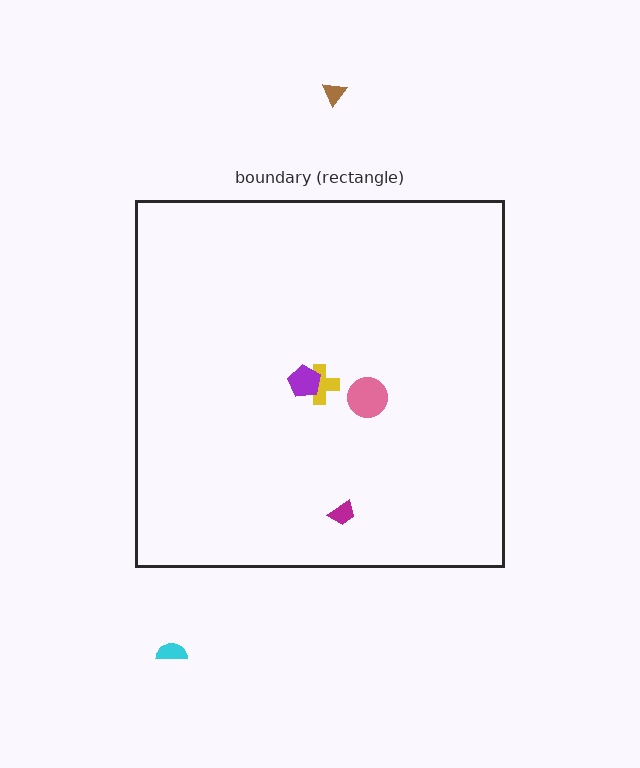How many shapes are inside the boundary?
4 inside, 2 outside.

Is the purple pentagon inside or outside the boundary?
Inside.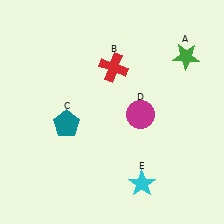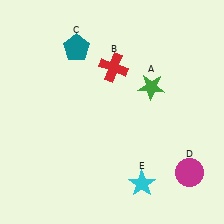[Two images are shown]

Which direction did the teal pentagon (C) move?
The teal pentagon (C) moved up.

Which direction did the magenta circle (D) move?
The magenta circle (D) moved down.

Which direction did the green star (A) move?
The green star (A) moved left.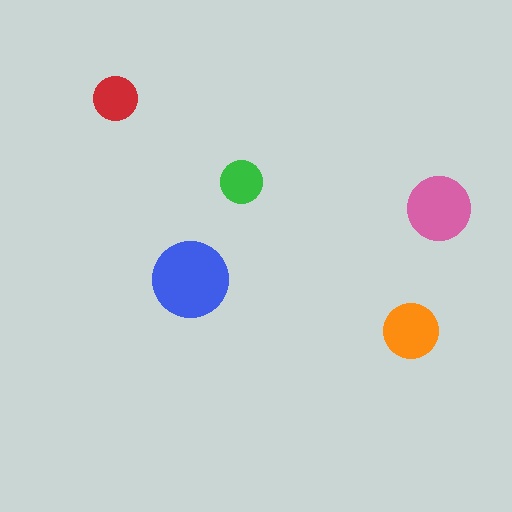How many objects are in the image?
There are 5 objects in the image.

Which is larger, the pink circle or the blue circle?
The blue one.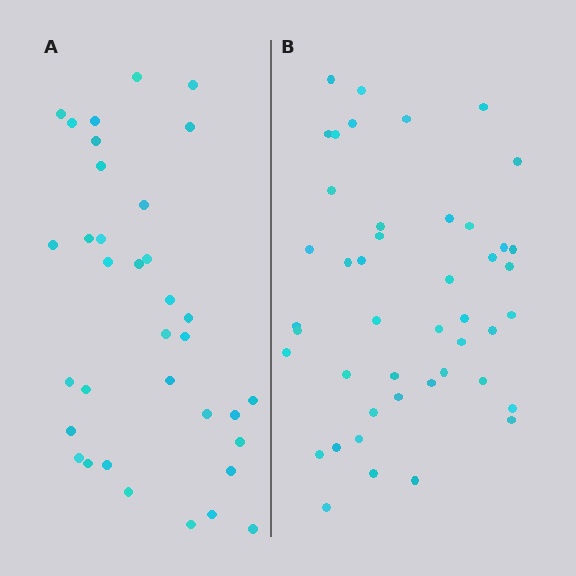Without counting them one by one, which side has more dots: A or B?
Region B (the right region) has more dots.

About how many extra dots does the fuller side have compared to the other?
Region B has roughly 10 or so more dots than region A.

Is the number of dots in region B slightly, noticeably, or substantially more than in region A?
Region B has noticeably more, but not dramatically so. The ratio is roughly 1.3 to 1.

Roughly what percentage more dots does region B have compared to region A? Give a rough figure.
About 30% more.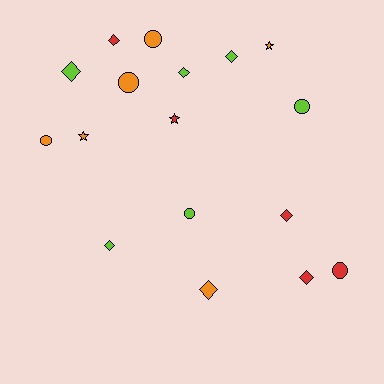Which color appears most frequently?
Orange, with 6 objects.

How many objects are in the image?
There are 17 objects.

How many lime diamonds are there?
There are 4 lime diamonds.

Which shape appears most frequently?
Diamond, with 8 objects.